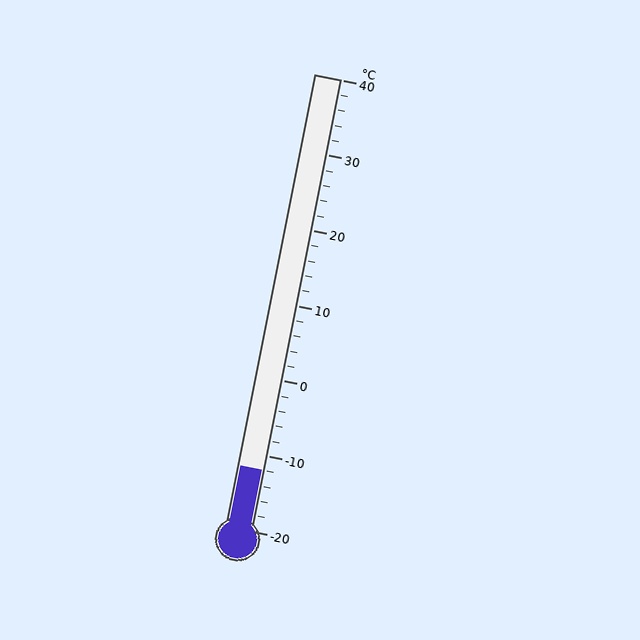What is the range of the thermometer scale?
The thermometer scale ranges from -20°C to 40°C.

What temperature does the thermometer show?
The thermometer shows approximately -12°C.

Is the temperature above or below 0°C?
The temperature is below 0°C.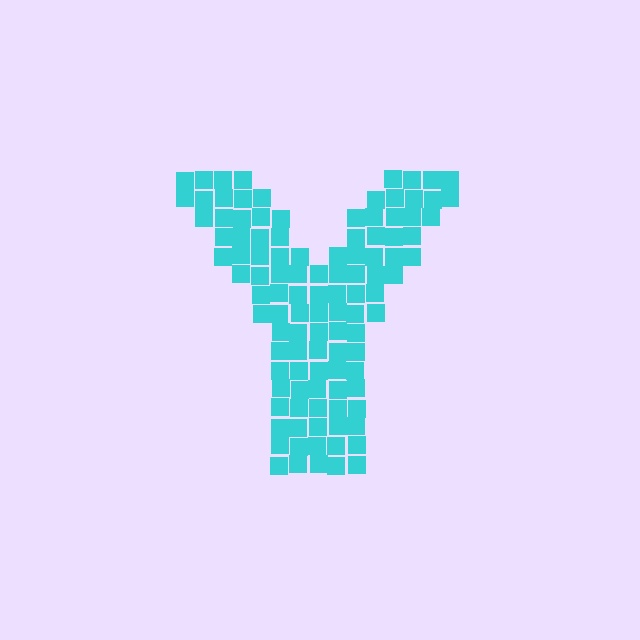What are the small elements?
The small elements are squares.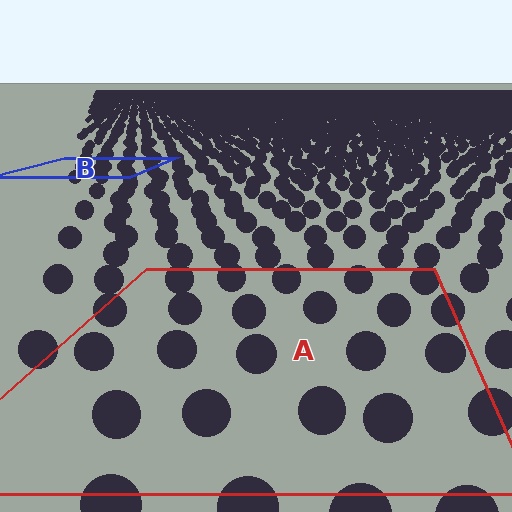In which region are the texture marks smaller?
The texture marks are smaller in region B, because it is farther away.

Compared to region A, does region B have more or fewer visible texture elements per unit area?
Region B has more texture elements per unit area — they are packed more densely because it is farther away.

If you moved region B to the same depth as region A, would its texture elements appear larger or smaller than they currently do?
They would appear larger. At a closer depth, the same texture elements are projected at a bigger on-screen size.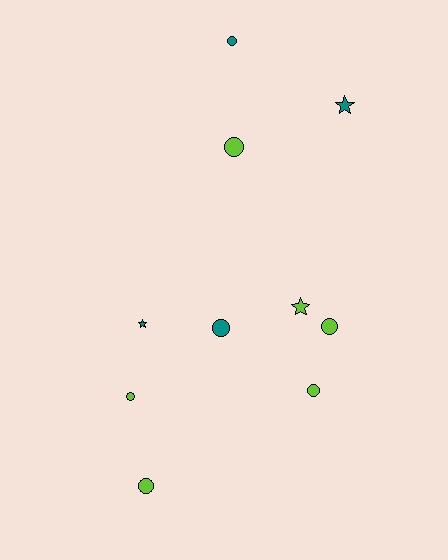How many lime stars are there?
There is 1 lime star.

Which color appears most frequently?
Lime, with 6 objects.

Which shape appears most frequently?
Circle, with 7 objects.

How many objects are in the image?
There are 10 objects.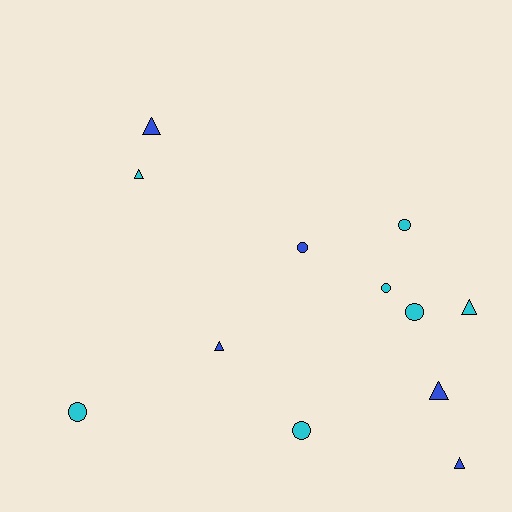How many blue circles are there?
There is 1 blue circle.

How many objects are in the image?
There are 12 objects.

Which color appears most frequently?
Cyan, with 7 objects.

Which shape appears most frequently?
Triangle, with 6 objects.